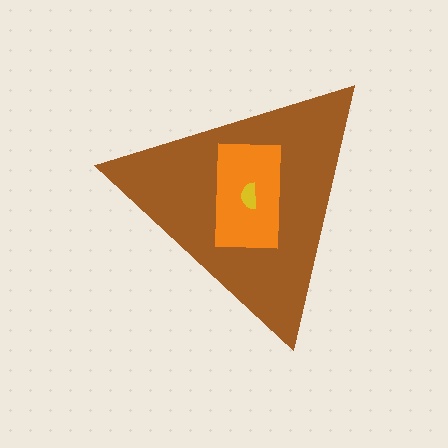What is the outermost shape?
The brown triangle.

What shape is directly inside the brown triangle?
The orange rectangle.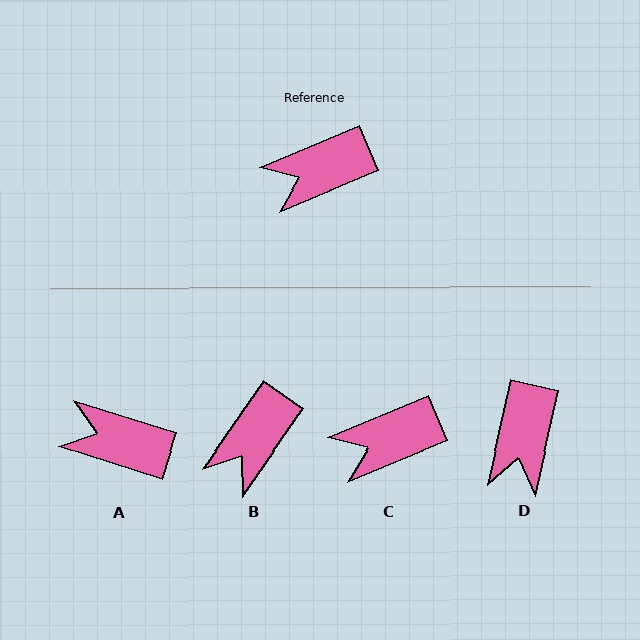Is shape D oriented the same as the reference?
No, it is off by about 54 degrees.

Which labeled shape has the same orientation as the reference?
C.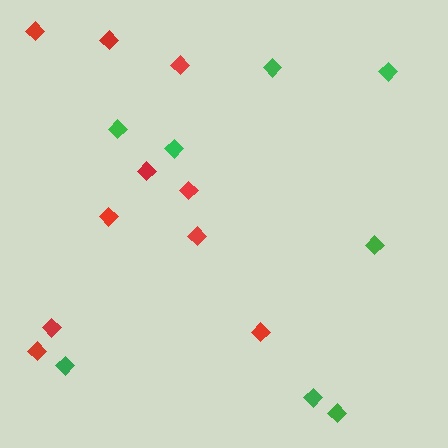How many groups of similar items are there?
There are 2 groups: one group of red diamonds (10) and one group of green diamonds (8).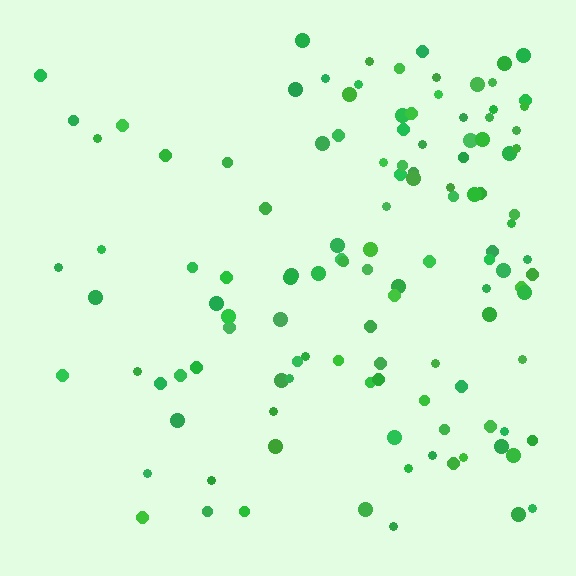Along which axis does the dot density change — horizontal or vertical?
Horizontal.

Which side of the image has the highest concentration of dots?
The right.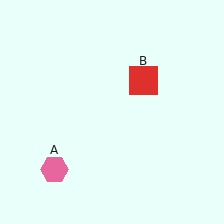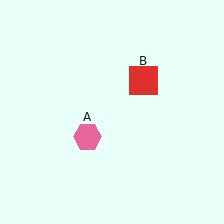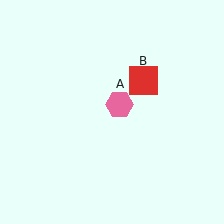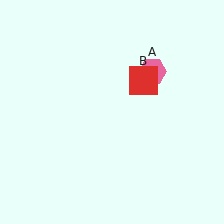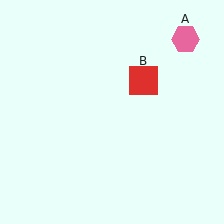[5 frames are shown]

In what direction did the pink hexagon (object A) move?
The pink hexagon (object A) moved up and to the right.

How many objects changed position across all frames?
1 object changed position: pink hexagon (object A).